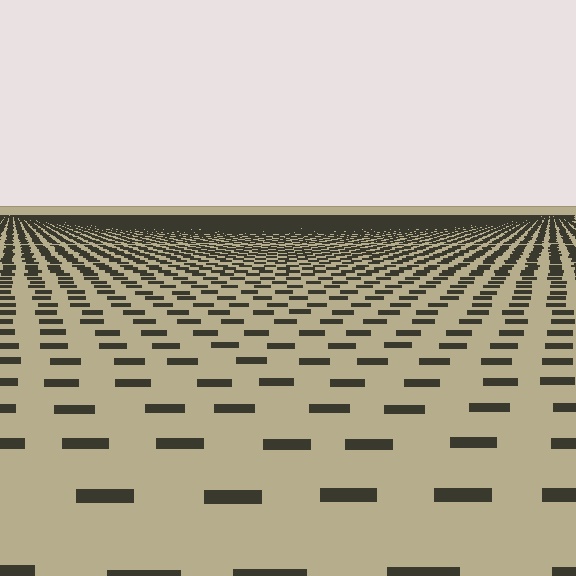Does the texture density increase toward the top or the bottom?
Density increases toward the top.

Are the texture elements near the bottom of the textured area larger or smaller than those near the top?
Larger. Near the bottom, elements are closer to the viewer and appear at a bigger on-screen size.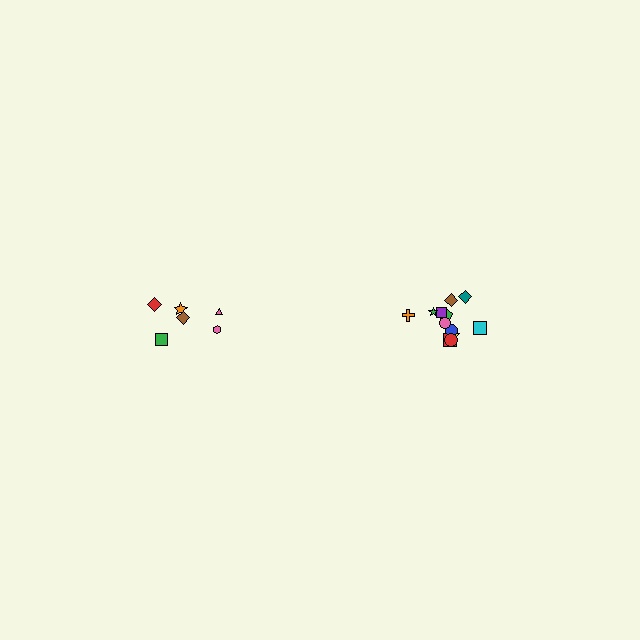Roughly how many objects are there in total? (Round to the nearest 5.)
Roughly 20 objects in total.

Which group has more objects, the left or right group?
The right group.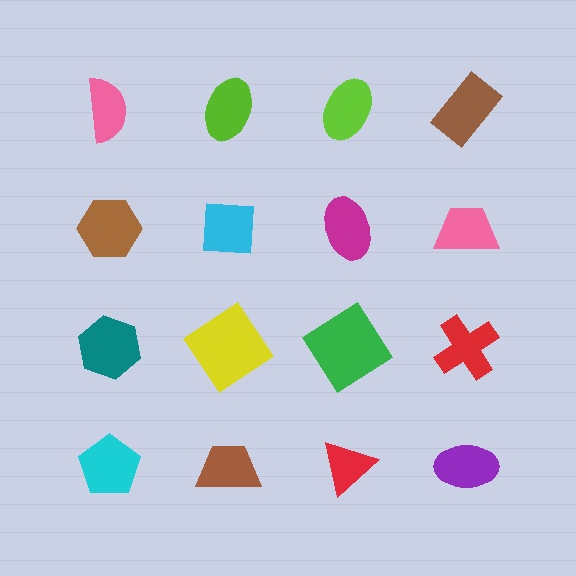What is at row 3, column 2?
A yellow diamond.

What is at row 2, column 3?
A magenta ellipse.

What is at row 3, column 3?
A green diamond.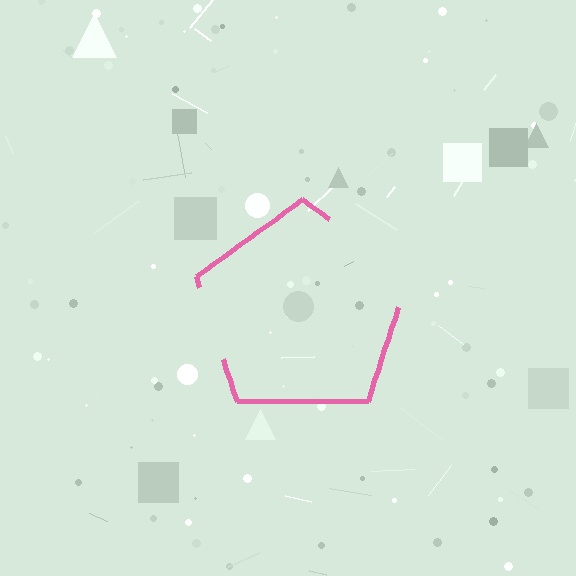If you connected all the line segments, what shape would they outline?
They would outline a pentagon.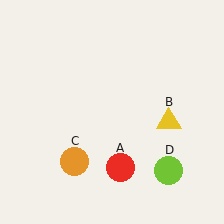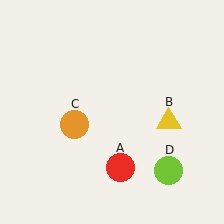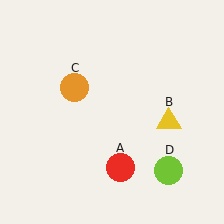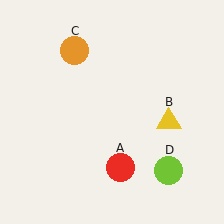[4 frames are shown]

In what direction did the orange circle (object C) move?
The orange circle (object C) moved up.